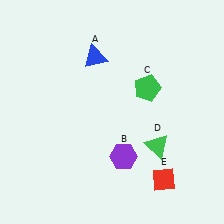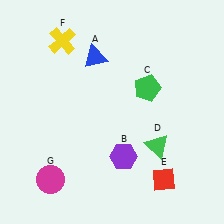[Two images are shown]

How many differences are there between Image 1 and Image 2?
There are 2 differences between the two images.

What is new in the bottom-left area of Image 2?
A magenta circle (G) was added in the bottom-left area of Image 2.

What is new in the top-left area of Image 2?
A yellow cross (F) was added in the top-left area of Image 2.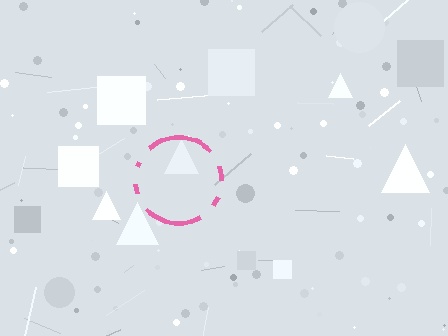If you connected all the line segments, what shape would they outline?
They would outline a circle.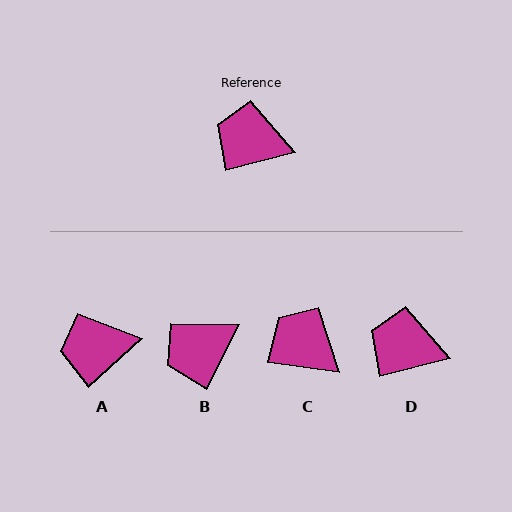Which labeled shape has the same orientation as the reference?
D.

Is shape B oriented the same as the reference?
No, it is off by about 49 degrees.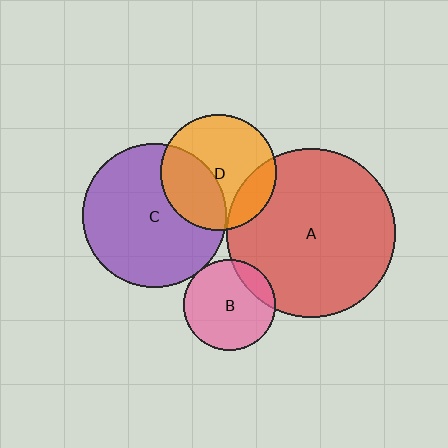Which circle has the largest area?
Circle A (red).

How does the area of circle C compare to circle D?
Approximately 1.5 times.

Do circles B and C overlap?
Yes.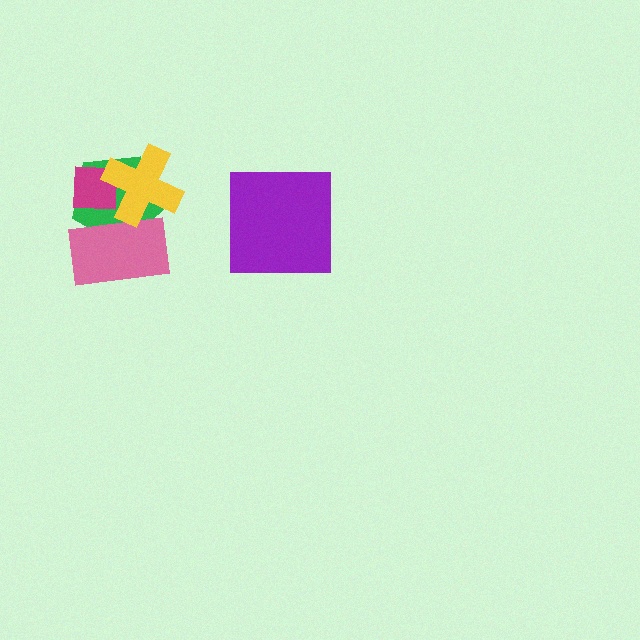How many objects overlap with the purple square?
0 objects overlap with the purple square.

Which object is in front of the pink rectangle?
The yellow cross is in front of the pink rectangle.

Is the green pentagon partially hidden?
Yes, it is partially covered by another shape.